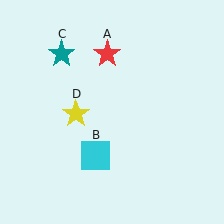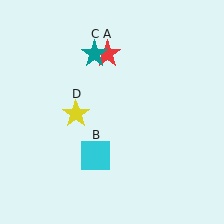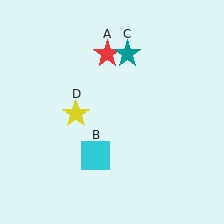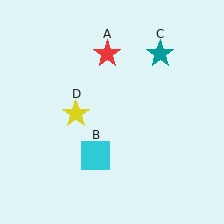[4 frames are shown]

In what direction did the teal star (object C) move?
The teal star (object C) moved right.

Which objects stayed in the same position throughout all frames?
Red star (object A) and cyan square (object B) and yellow star (object D) remained stationary.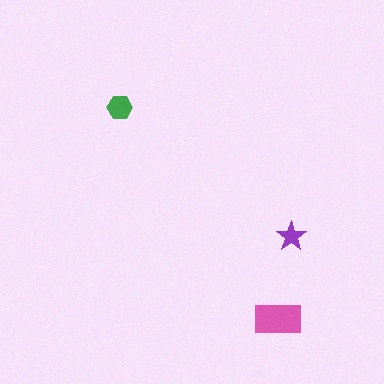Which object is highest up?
The green hexagon is topmost.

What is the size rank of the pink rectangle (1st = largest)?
1st.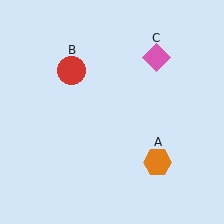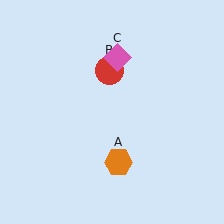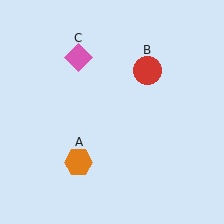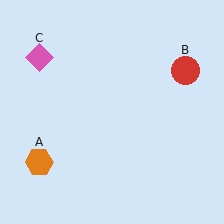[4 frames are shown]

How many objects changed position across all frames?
3 objects changed position: orange hexagon (object A), red circle (object B), pink diamond (object C).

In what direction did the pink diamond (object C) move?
The pink diamond (object C) moved left.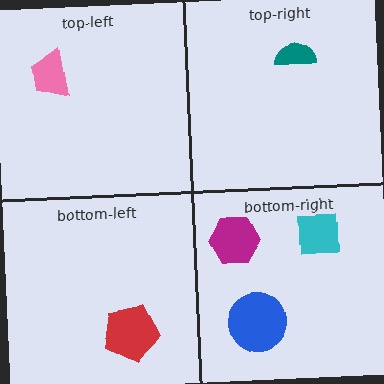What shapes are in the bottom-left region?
The red pentagon.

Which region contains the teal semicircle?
The top-right region.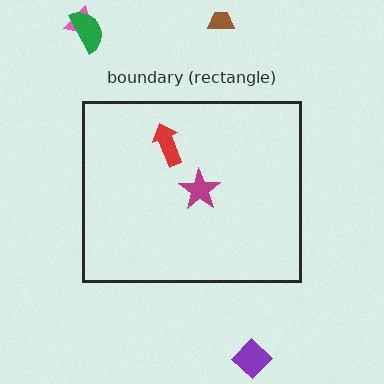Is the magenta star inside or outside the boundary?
Inside.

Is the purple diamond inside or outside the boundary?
Outside.